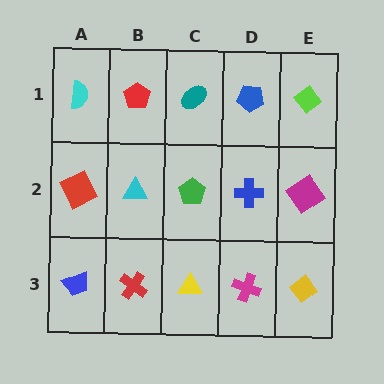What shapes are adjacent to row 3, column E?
A magenta diamond (row 2, column E), a magenta cross (row 3, column D).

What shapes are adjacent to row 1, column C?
A green pentagon (row 2, column C), a red pentagon (row 1, column B), a blue pentagon (row 1, column D).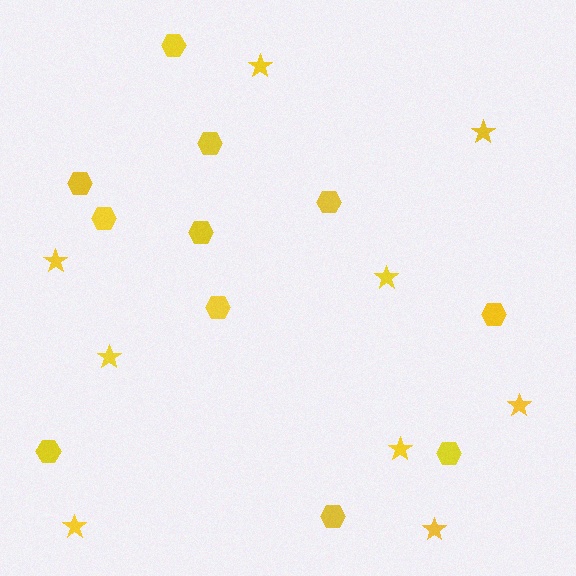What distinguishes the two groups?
There are 2 groups: one group of hexagons (11) and one group of stars (9).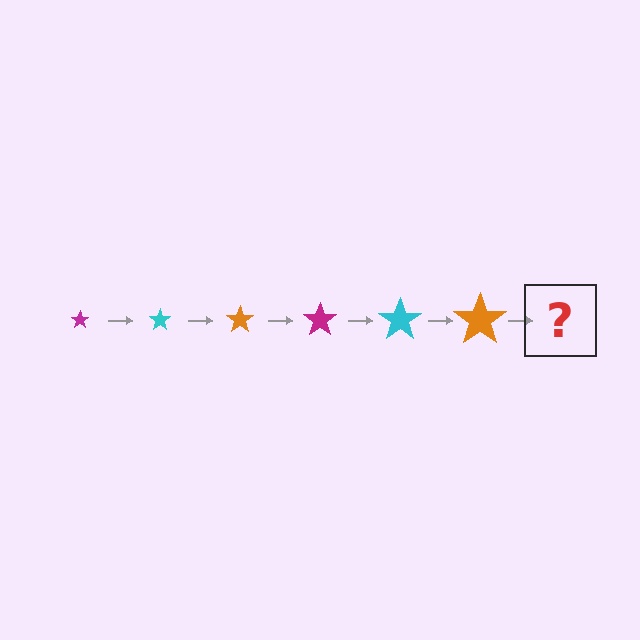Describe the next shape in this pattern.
It should be a magenta star, larger than the previous one.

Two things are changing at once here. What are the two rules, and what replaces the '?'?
The two rules are that the star grows larger each step and the color cycles through magenta, cyan, and orange. The '?' should be a magenta star, larger than the previous one.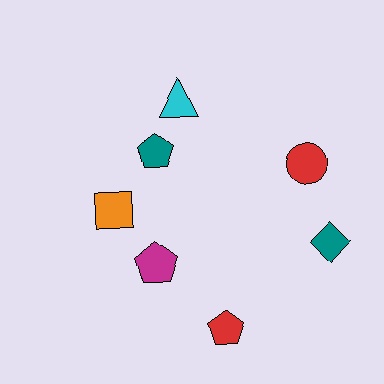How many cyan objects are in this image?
There is 1 cyan object.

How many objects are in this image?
There are 7 objects.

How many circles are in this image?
There is 1 circle.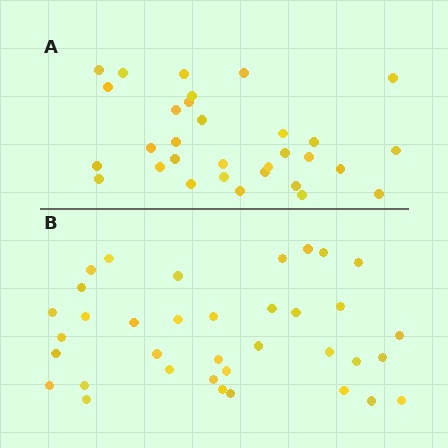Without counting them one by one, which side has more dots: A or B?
Region B (the bottom region) has more dots.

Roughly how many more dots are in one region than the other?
Region B has about 5 more dots than region A.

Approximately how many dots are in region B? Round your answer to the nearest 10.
About 40 dots. (The exact count is 36, which rounds to 40.)